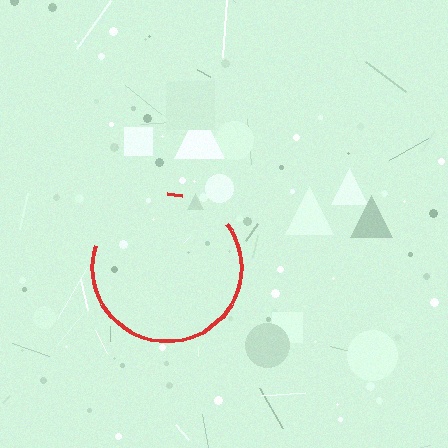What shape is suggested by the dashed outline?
The dashed outline suggests a circle.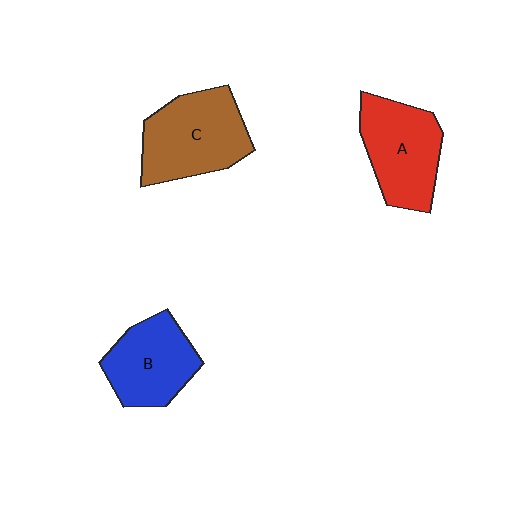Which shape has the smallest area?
Shape B (blue).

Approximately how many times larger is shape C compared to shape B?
Approximately 1.2 times.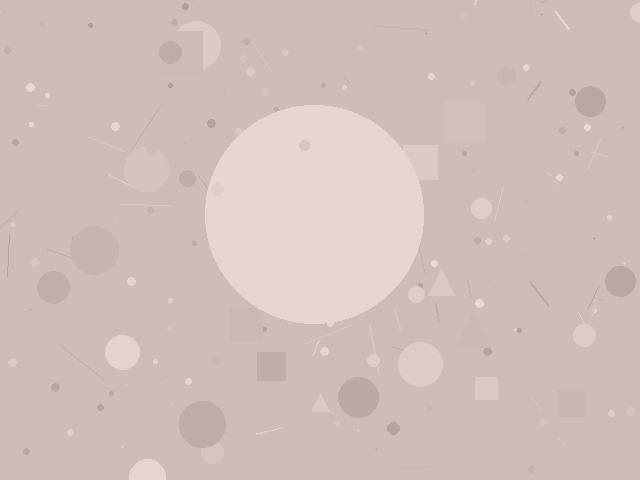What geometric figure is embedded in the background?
A circle is embedded in the background.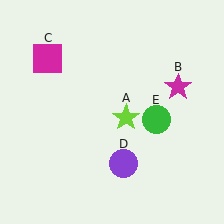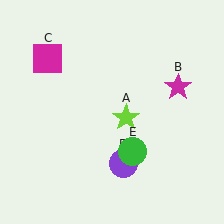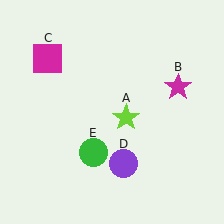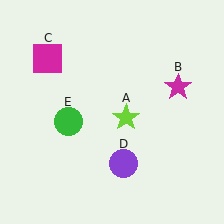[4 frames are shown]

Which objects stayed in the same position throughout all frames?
Lime star (object A) and magenta star (object B) and magenta square (object C) and purple circle (object D) remained stationary.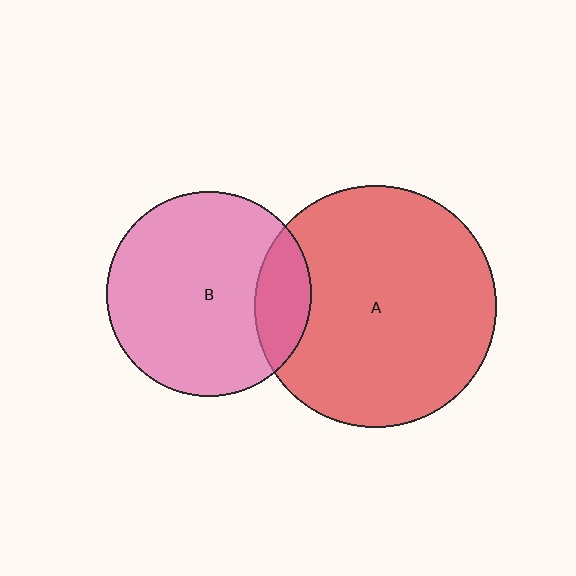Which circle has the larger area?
Circle A (red).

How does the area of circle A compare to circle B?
Approximately 1.4 times.